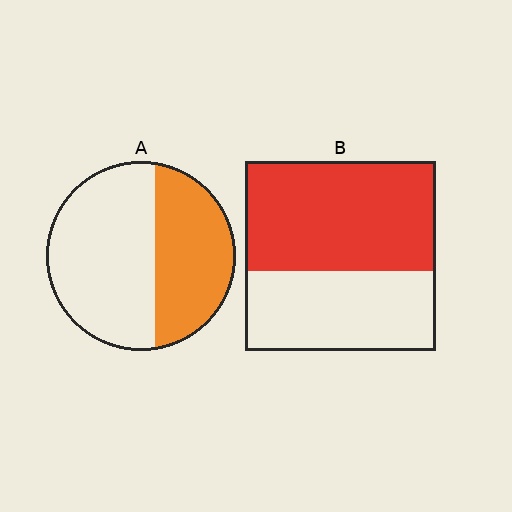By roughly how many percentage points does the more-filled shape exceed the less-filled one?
By roughly 15 percentage points (B over A).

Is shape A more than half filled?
No.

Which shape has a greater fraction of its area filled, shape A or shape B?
Shape B.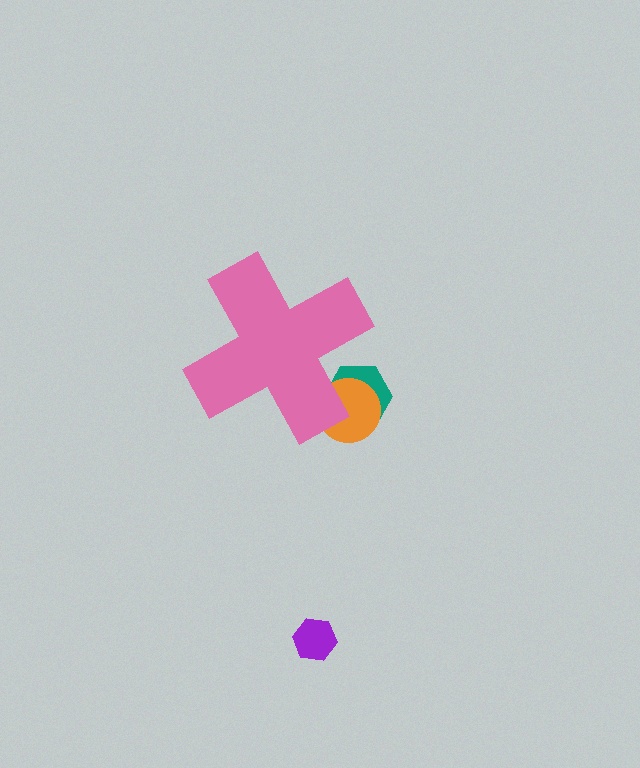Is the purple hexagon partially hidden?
No, the purple hexagon is fully visible.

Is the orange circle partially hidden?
Yes, the orange circle is partially hidden behind the pink cross.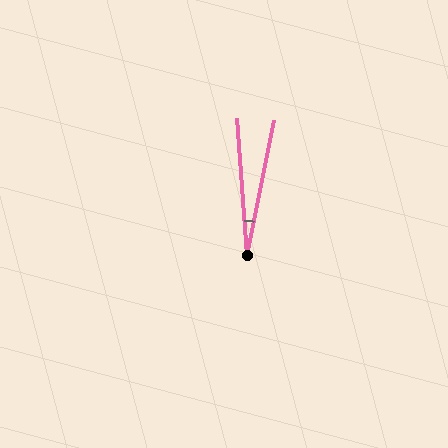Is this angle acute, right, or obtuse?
It is acute.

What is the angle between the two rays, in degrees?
Approximately 16 degrees.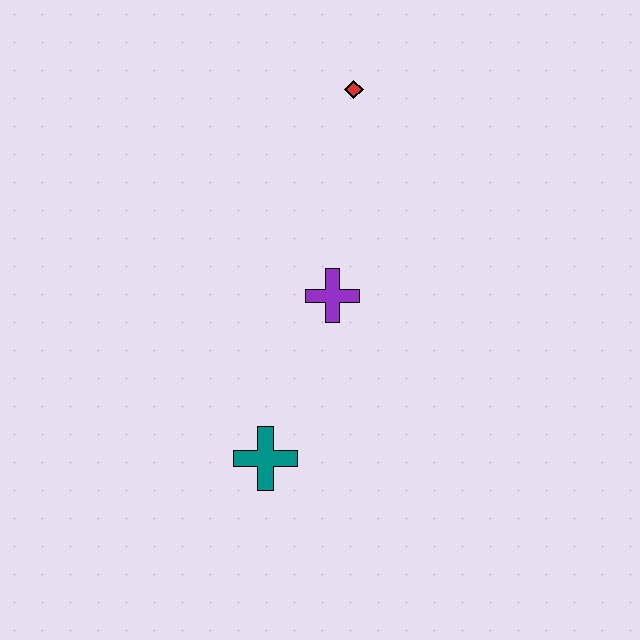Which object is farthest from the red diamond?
The teal cross is farthest from the red diamond.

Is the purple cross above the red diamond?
No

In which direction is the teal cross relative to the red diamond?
The teal cross is below the red diamond.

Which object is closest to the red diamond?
The purple cross is closest to the red diamond.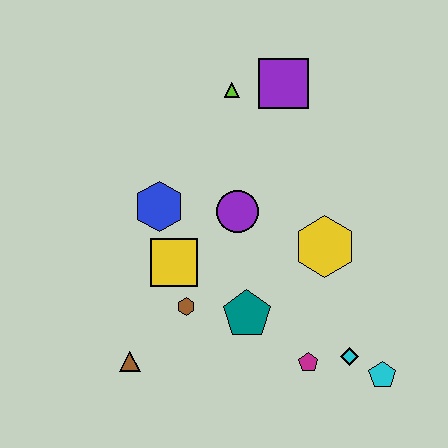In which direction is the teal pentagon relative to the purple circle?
The teal pentagon is below the purple circle.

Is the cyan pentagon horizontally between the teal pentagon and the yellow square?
No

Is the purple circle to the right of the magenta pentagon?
No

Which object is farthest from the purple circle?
The cyan pentagon is farthest from the purple circle.